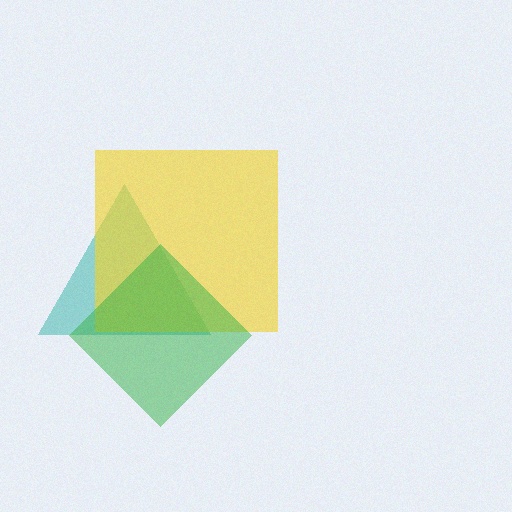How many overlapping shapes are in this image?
There are 3 overlapping shapes in the image.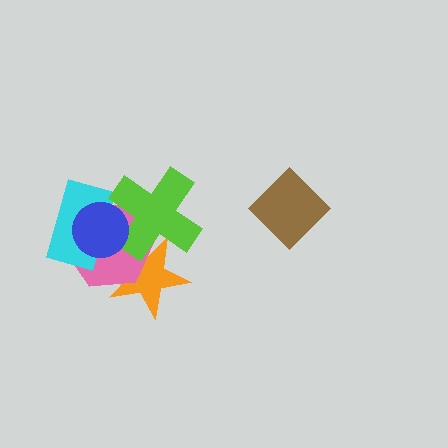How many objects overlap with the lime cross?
4 objects overlap with the lime cross.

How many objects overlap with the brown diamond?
0 objects overlap with the brown diamond.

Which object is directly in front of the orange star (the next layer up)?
The pink hexagon is directly in front of the orange star.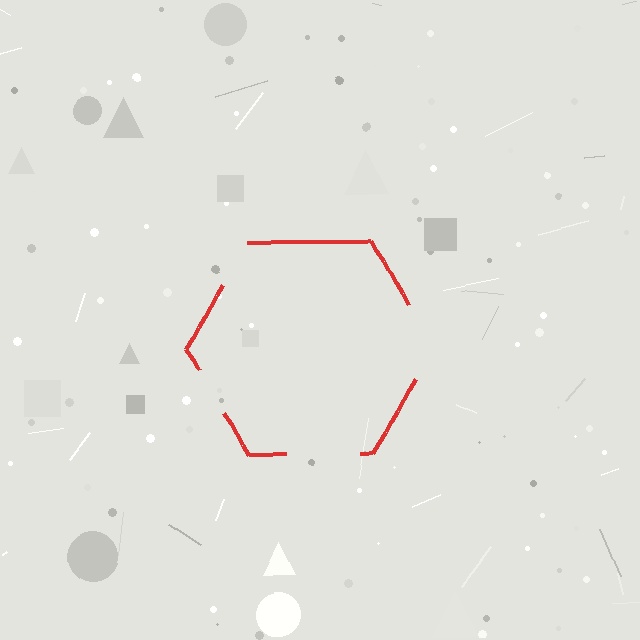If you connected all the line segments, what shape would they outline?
They would outline a hexagon.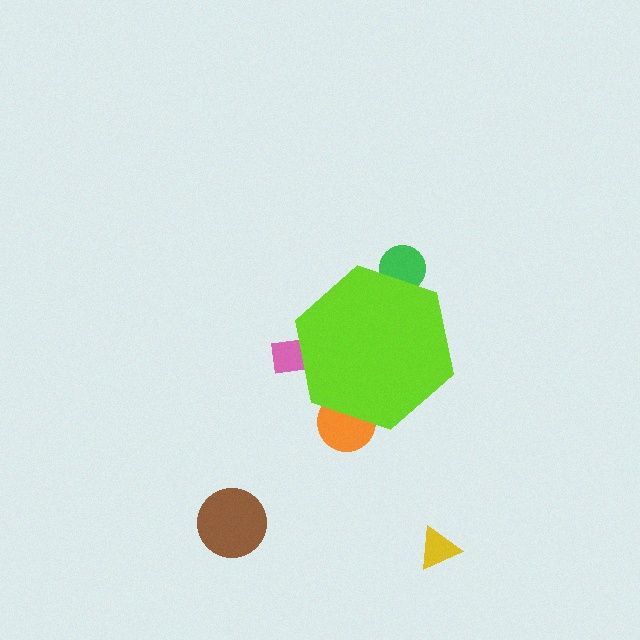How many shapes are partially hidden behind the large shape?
3 shapes are partially hidden.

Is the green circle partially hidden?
Yes, the green circle is partially hidden behind the lime hexagon.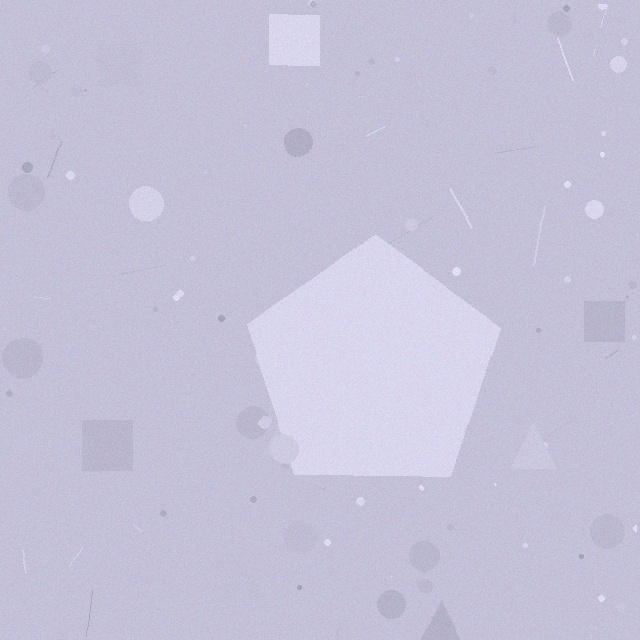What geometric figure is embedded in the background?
A pentagon is embedded in the background.